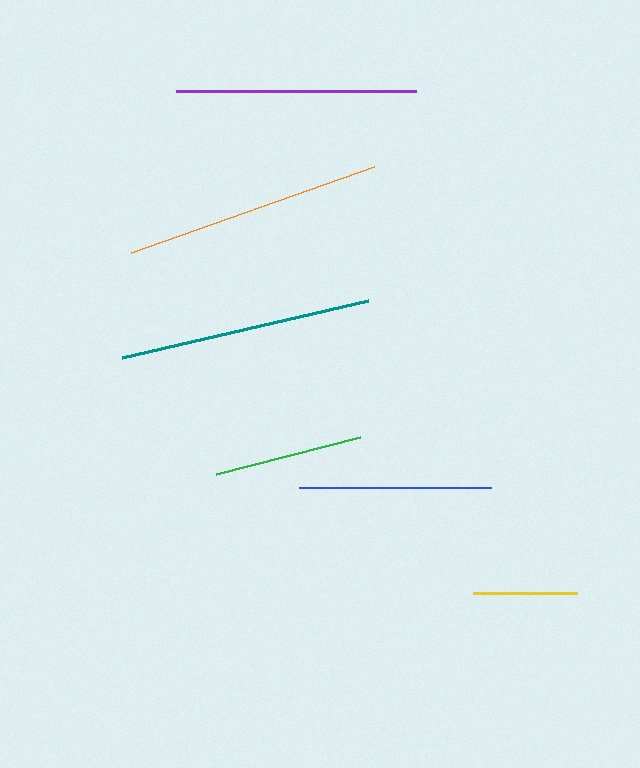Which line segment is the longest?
The orange line is the longest at approximately 257 pixels.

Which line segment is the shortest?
The yellow line is the shortest at approximately 104 pixels.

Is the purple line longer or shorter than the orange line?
The orange line is longer than the purple line.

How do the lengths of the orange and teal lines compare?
The orange and teal lines are approximately the same length.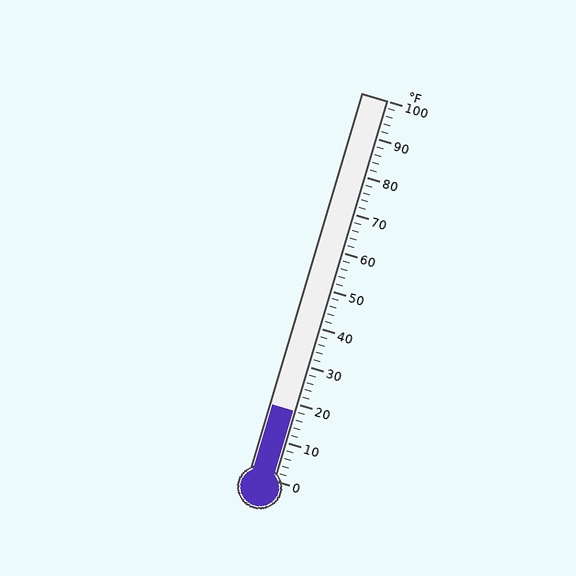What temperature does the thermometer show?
The thermometer shows approximately 18°F.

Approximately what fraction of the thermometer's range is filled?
The thermometer is filled to approximately 20% of its range.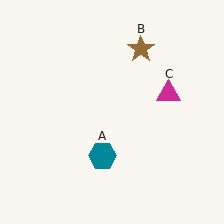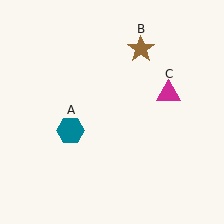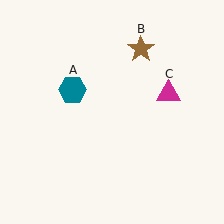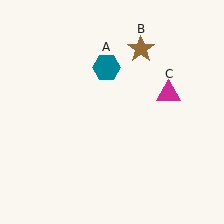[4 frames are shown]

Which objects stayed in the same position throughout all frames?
Brown star (object B) and magenta triangle (object C) remained stationary.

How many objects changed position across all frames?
1 object changed position: teal hexagon (object A).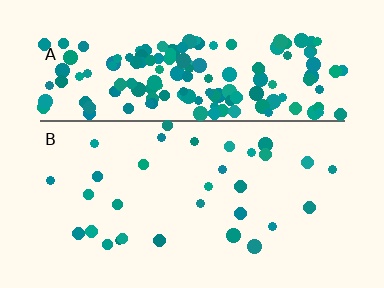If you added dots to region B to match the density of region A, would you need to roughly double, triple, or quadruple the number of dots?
Approximately quadruple.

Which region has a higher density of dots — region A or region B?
A (the top).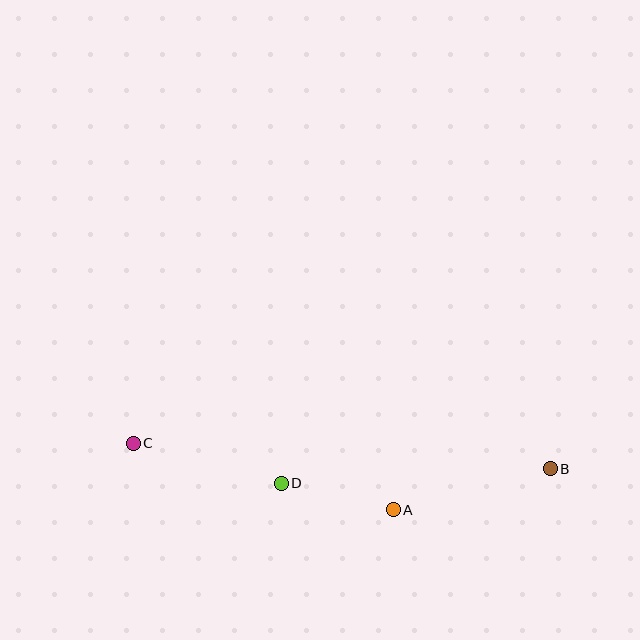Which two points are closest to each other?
Points A and D are closest to each other.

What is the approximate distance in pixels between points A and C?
The distance between A and C is approximately 268 pixels.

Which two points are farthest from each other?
Points B and C are farthest from each other.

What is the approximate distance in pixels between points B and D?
The distance between B and D is approximately 269 pixels.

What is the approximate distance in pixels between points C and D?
The distance between C and D is approximately 154 pixels.